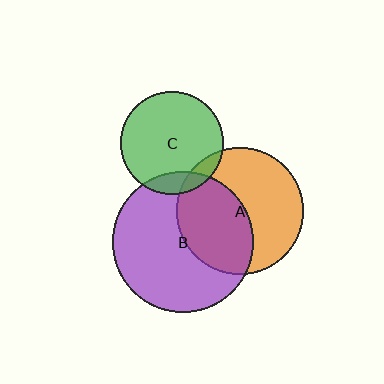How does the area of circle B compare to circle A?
Approximately 1.2 times.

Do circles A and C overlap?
Yes.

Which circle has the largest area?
Circle B (purple).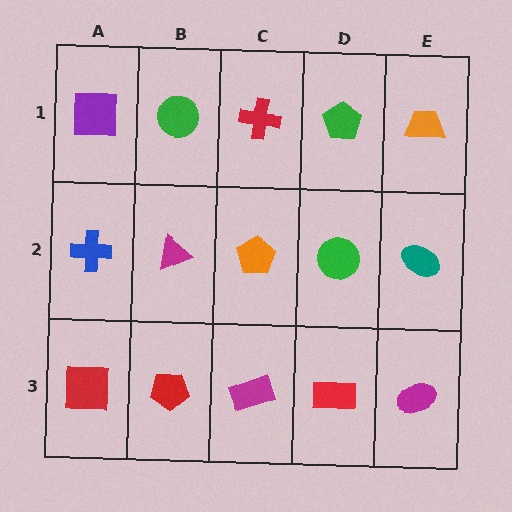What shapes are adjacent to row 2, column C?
A red cross (row 1, column C), a magenta rectangle (row 3, column C), a magenta triangle (row 2, column B), a green circle (row 2, column D).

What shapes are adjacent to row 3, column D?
A green circle (row 2, column D), a magenta rectangle (row 3, column C), a magenta ellipse (row 3, column E).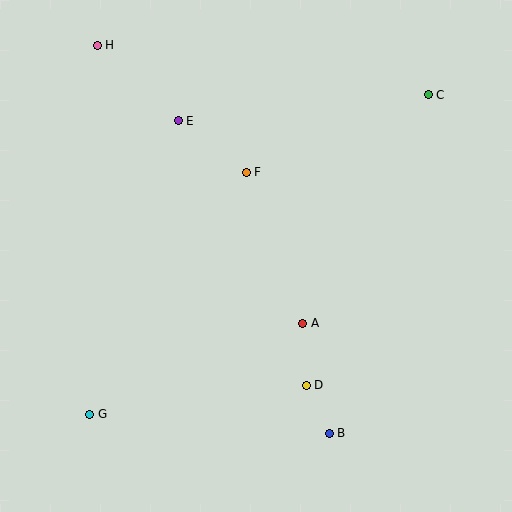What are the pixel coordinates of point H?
Point H is at (97, 45).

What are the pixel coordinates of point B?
Point B is at (329, 433).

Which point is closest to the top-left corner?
Point H is closest to the top-left corner.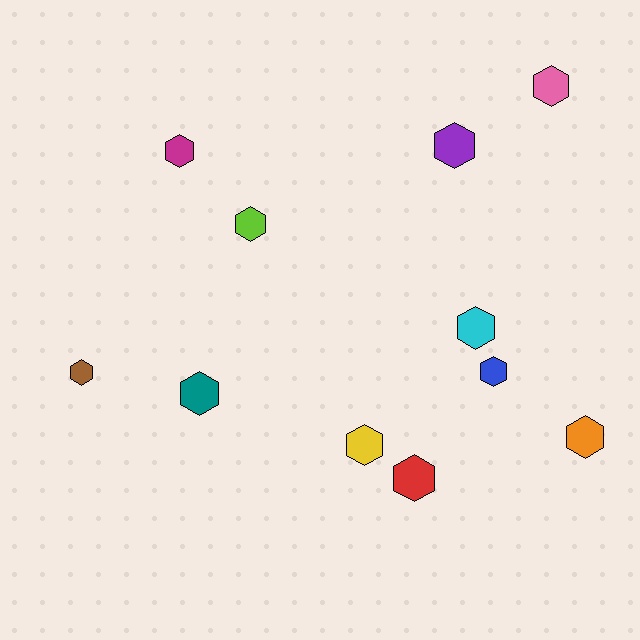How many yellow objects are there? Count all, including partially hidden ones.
There is 1 yellow object.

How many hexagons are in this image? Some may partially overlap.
There are 11 hexagons.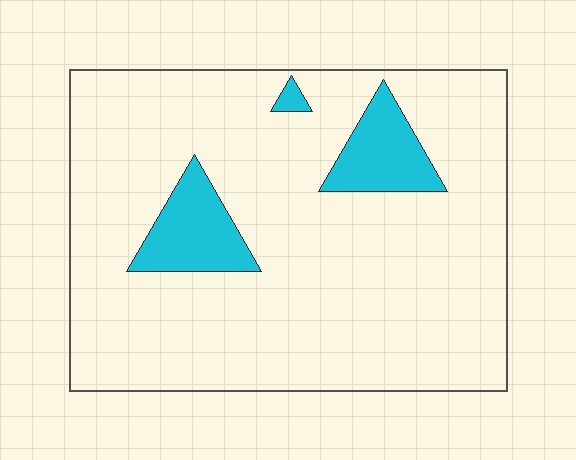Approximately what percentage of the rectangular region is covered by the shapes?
Approximately 10%.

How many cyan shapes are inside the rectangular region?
3.